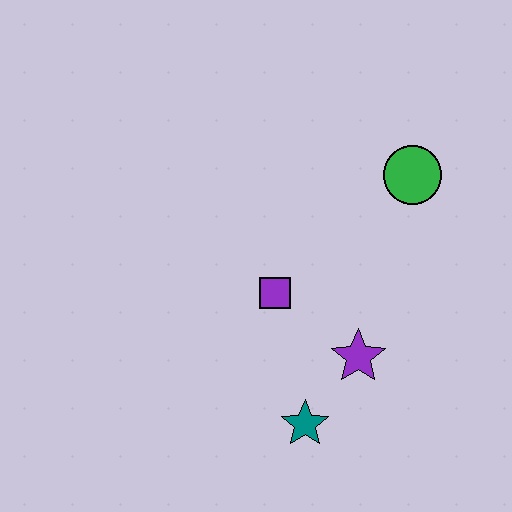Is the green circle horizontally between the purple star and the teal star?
No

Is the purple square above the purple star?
Yes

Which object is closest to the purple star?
The teal star is closest to the purple star.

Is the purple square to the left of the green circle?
Yes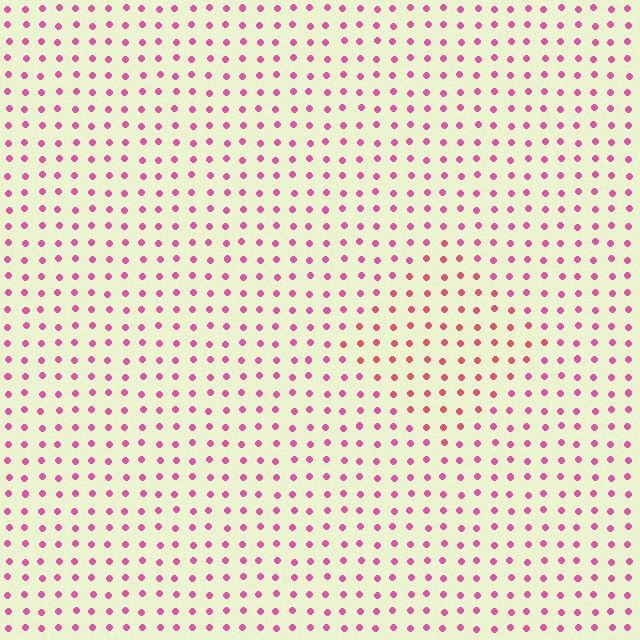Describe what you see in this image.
The image is filled with small pink elements in a uniform arrangement. A diamond-shaped region is visible where the elements are tinted to a slightly different hue, forming a subtle color boundary.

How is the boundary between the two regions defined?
The boundary is defined purely by a slight shift in hue (about 23 degrees). Spacing, size, and orientation are identical on both sides.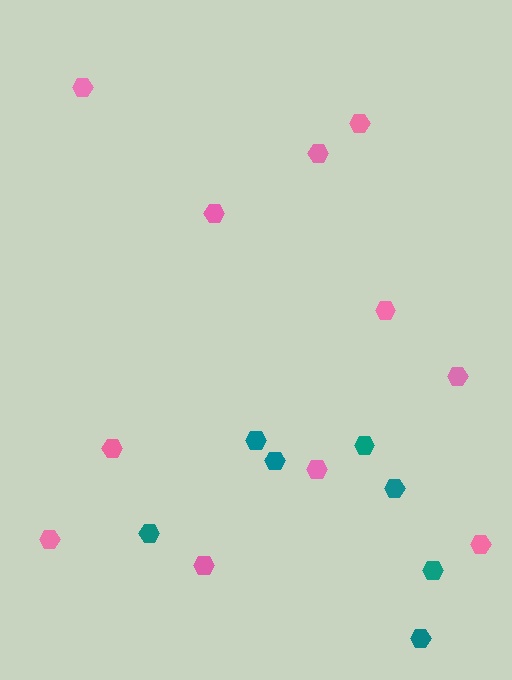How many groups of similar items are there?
There are 2 groups: one group of pink hexagons (11) and one group of teal hexagons (7).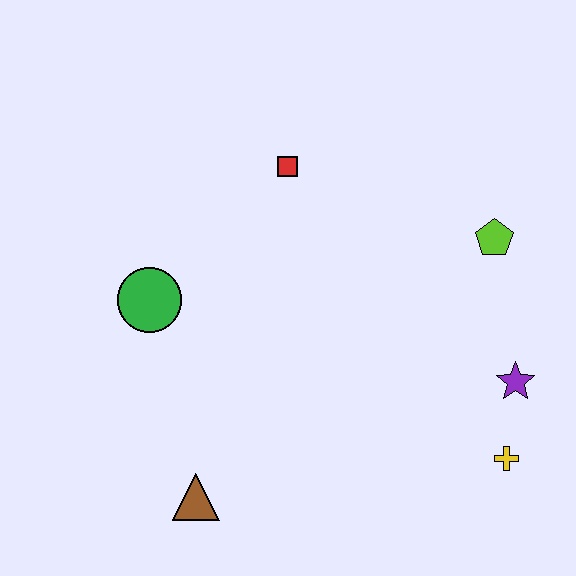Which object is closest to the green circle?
The red square is closest to the green circle.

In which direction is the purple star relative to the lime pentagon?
The purple star is below the lime pentagon.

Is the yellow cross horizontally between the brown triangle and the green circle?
No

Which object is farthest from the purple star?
The green circle is farthest from the purple star.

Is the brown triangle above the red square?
No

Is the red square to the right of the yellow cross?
No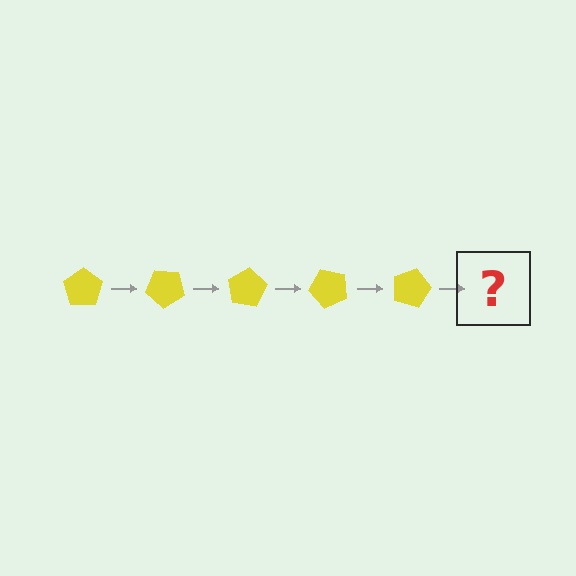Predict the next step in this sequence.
The next step is a yellow pentagon rotated 200 degrees.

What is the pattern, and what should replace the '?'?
The pattern is that the pentagon rotates 40 degrees each step. The '?' should be a yellow pentagon rotated 200 degrees.